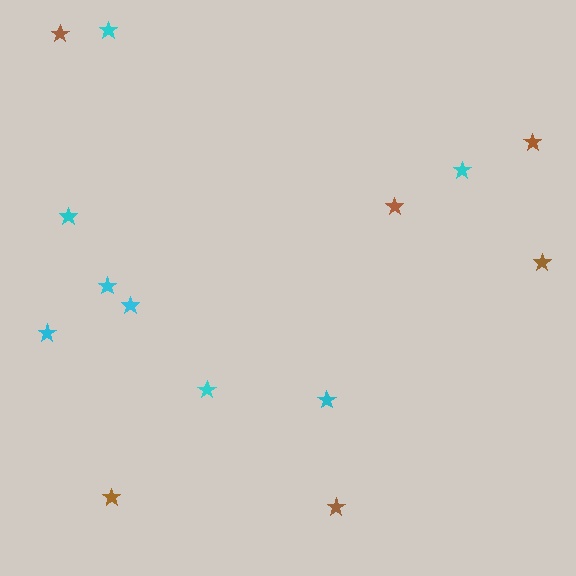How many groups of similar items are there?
There are 2 groups: one group of brown stars (6) and one group of cyan stars (8).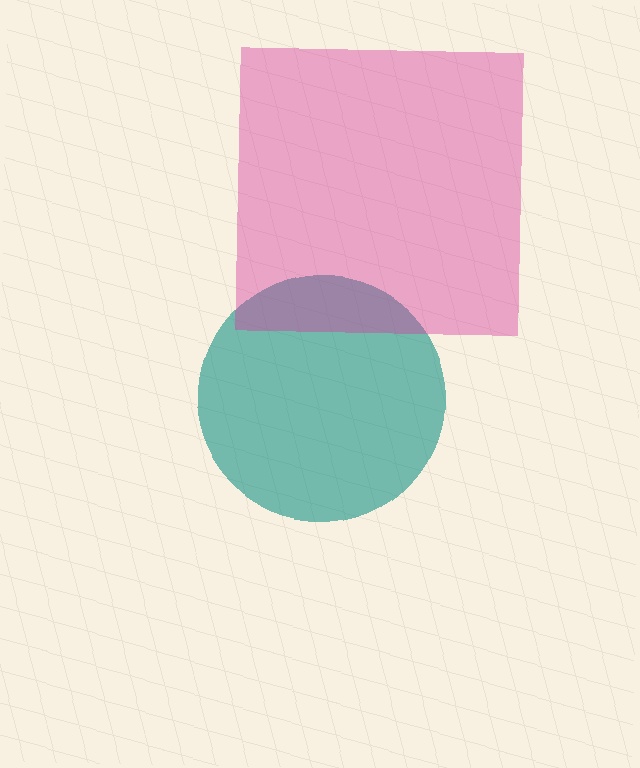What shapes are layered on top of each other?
The layered shapes are: a teal circle, a magenta square.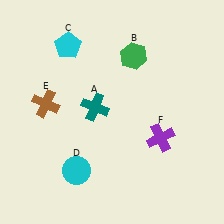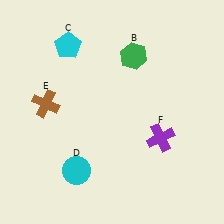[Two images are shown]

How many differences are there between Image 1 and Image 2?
There is 1 difference between the two images.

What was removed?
The teal cross (A) was removed in Image 2.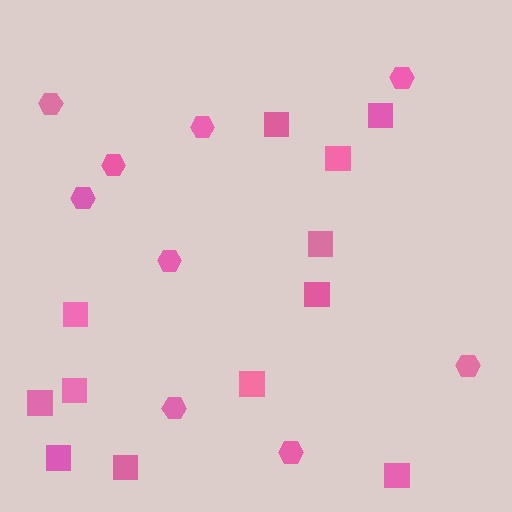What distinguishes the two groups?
There are 2 groups: one group of squares (12) and one group of hexagons (9).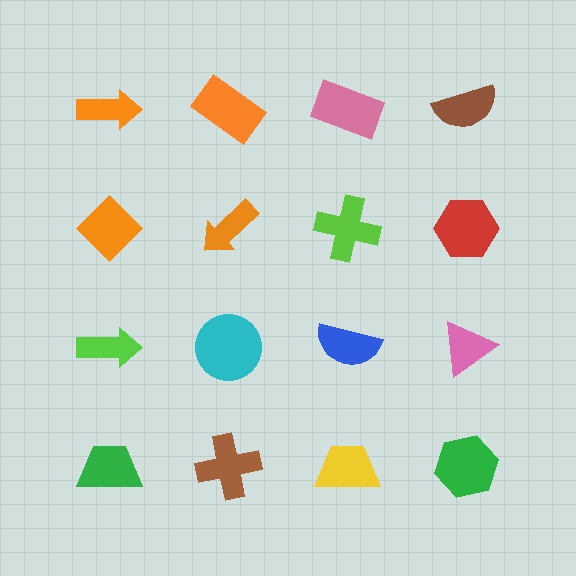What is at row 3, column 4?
A pink triangle.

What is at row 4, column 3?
A yellow trapezoid.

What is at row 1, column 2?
An orange rectangle.